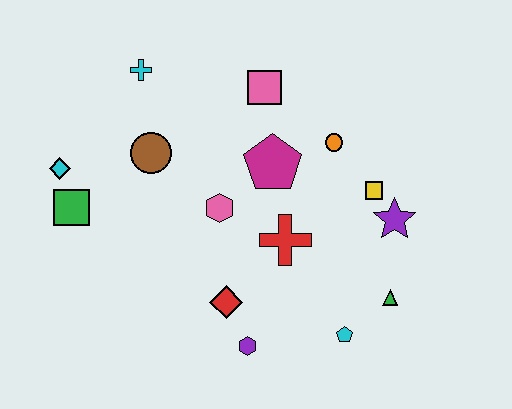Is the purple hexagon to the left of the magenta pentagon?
Yes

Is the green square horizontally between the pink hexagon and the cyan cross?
No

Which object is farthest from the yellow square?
The cyan diamond is farthest from the yellow square.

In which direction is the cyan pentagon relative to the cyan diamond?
The cyan pentagon is to the right of the cyan diamond.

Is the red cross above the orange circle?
No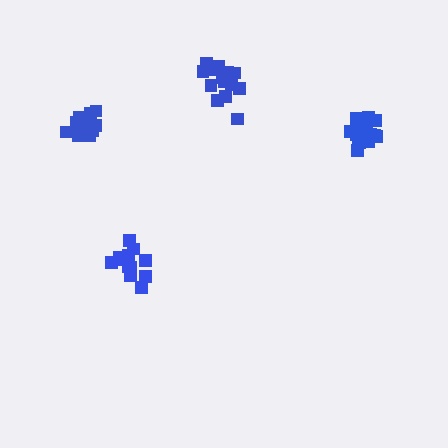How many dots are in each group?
Group 1: 13 dots, Group 2: 15 dots, Group 3: 18 dots, Group 4: 19 dots (65 total).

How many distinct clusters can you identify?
There are 4 distinct clusters.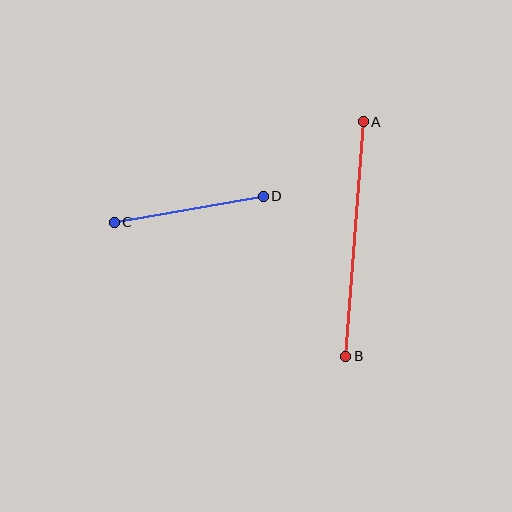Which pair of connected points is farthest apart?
Points A and B are farthest apart.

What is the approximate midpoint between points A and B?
The midpoint is at approximately (355, 239) pixels.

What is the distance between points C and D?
The distance is approximately 152 pixels.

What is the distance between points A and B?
The distance is approximately 235 pixels.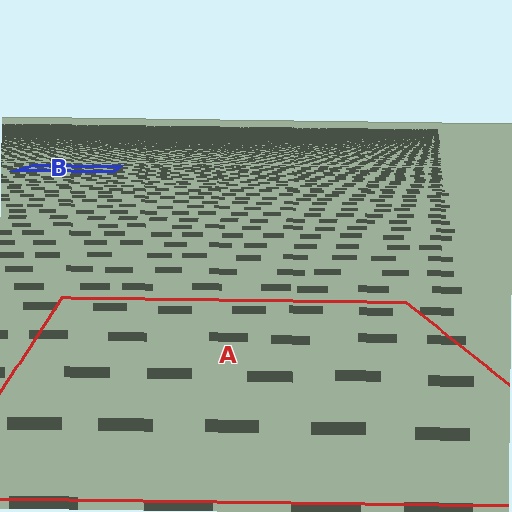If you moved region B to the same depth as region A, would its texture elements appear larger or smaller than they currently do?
They would appear larger. At a closer depth, the same texture elements are projected at a bigger on-screen size.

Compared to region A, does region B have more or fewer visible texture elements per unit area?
Region B has more texture elements per unit area — they are packed more densely because it is farther away.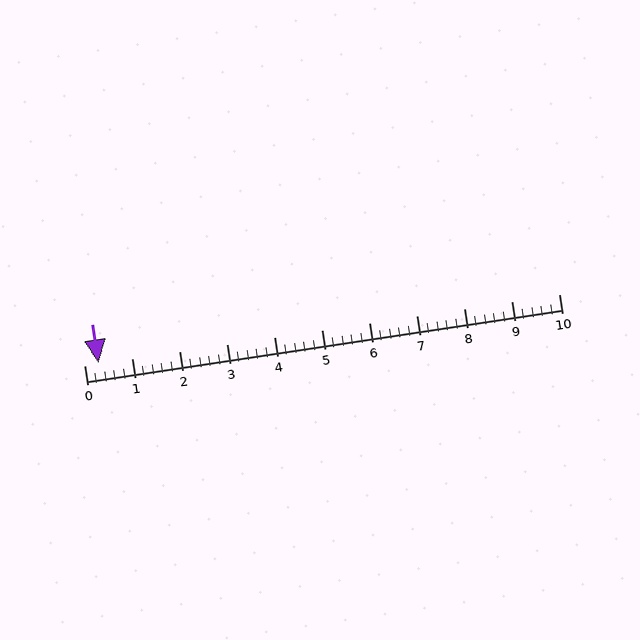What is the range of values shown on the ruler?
The ruler shows values from 0 to 10.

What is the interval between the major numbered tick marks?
The major tick marks are spaced 1 units apart.